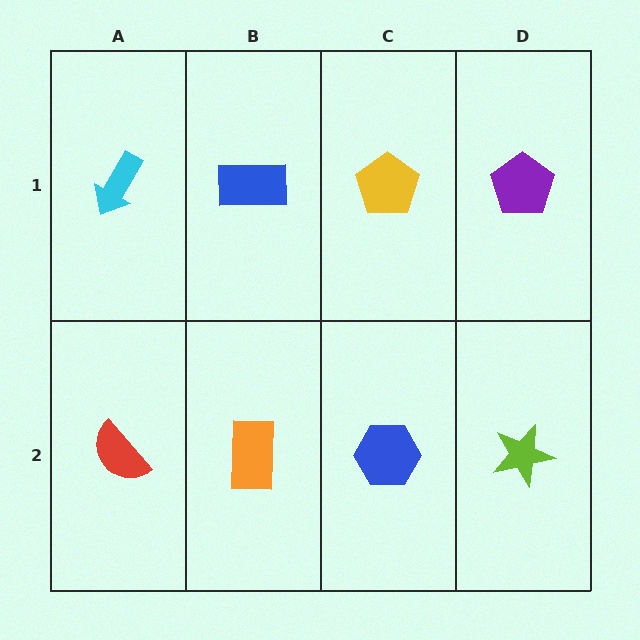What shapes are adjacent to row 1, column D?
A lime star (row 2, column D), a yellow pentagon (row 1, column C).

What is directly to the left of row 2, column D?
A blue hexagon.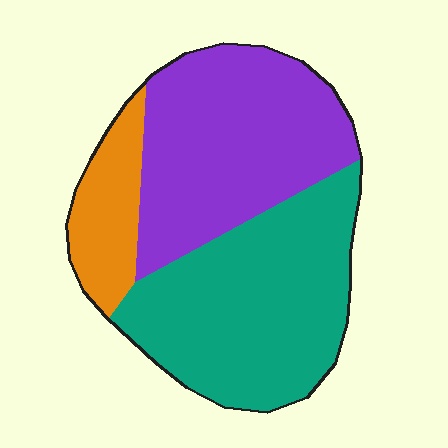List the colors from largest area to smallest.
From largest to smallest: teal, purple, orange.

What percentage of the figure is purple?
Purple takes up about two fifths (2/5) of the figure.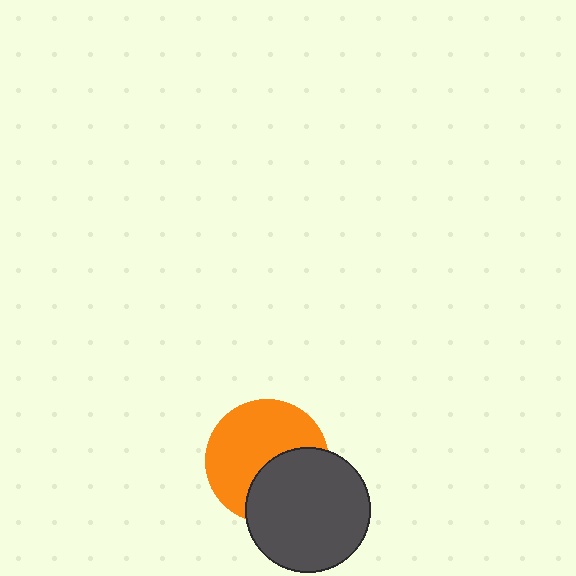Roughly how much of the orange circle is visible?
About half of it is visible (roughly 61%).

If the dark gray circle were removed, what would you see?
You would see the complete orange circle.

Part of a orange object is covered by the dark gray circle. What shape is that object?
It is a circle.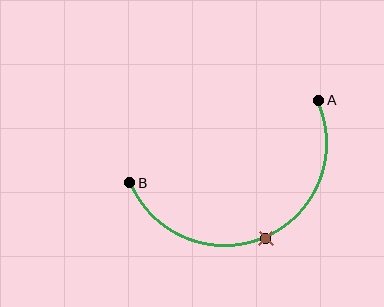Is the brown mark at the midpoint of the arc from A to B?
Yes. The brown mark lies on the arc at equal arc-length from both A and B — it is the arc midpoint.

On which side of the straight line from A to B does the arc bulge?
The arc bulges below the straight line connecting A and B.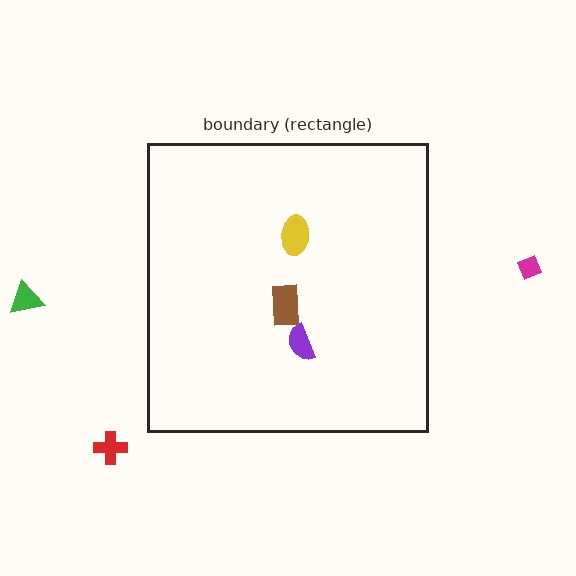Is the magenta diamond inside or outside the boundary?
Outside.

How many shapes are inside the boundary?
3 inside, 3 outside.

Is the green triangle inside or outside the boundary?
Outside.